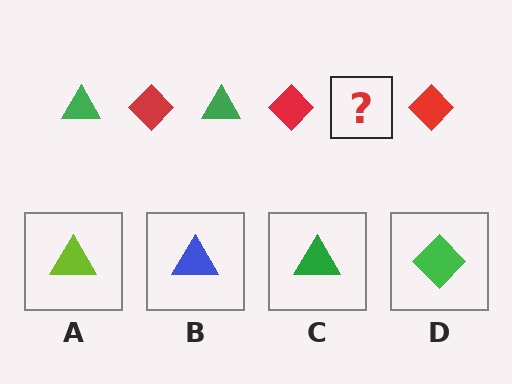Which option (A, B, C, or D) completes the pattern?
C.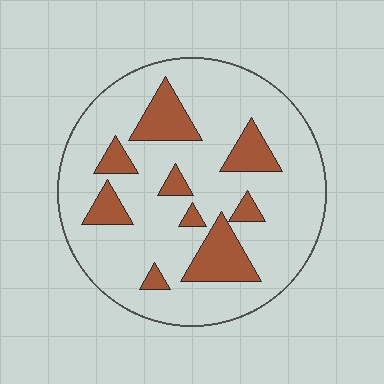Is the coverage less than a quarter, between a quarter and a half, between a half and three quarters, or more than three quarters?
Less than a quarter.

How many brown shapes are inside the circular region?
9.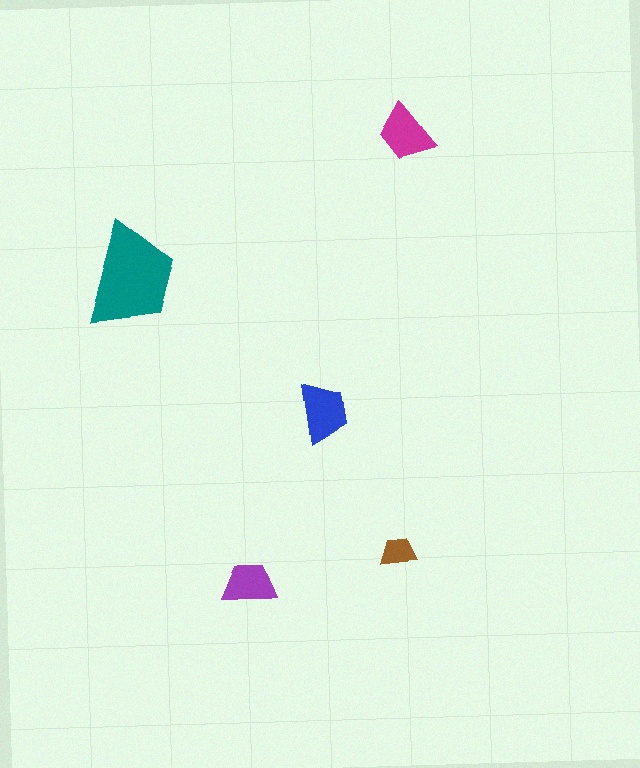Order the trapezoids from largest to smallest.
the teal one, the blue one, the magenta one, the purple one, the brown one.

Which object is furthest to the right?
The magenta trapezoid is rightmost.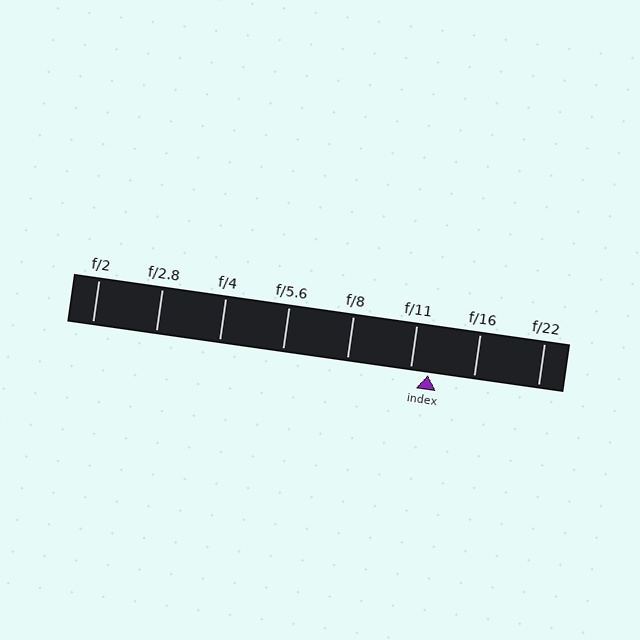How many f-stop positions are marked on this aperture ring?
There are 8 f-stop positions marked.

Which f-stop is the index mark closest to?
The index mark is closest to f/11.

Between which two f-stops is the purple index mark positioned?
The index mark is between f/11 and f/16.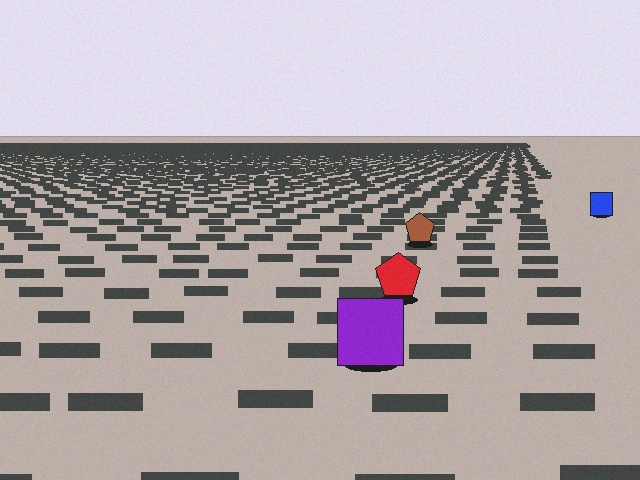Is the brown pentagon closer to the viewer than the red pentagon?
No. The red pentagon is closer — you can tell from the texture gradient: the ground texture is coarser near it.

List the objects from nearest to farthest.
From nearest to farthest: the purple square, the red pentagon, the brown pentagon, the blue square.